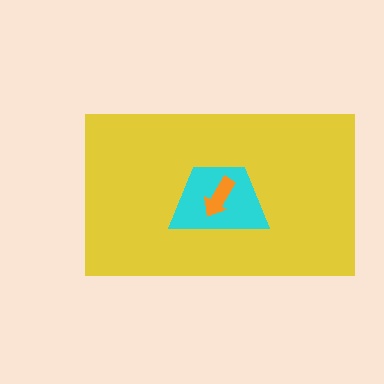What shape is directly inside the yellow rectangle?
The cyan trapezoid.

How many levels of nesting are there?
3.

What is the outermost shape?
The yellow rectangle.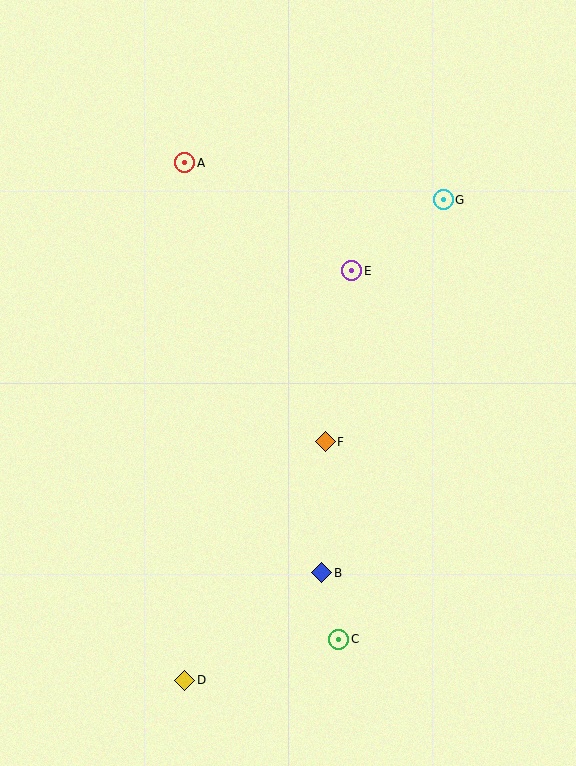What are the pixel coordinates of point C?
Point C is at (339, 639).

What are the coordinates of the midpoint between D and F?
The midpoint between D and F is at (255, 561).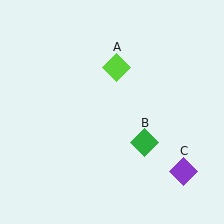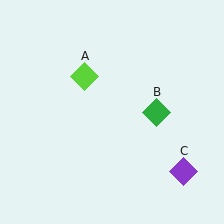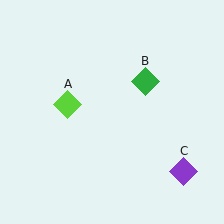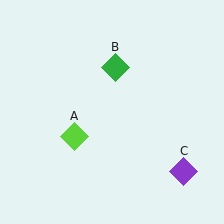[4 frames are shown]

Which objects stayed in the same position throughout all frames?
Purple diamond (object C) remained stationary.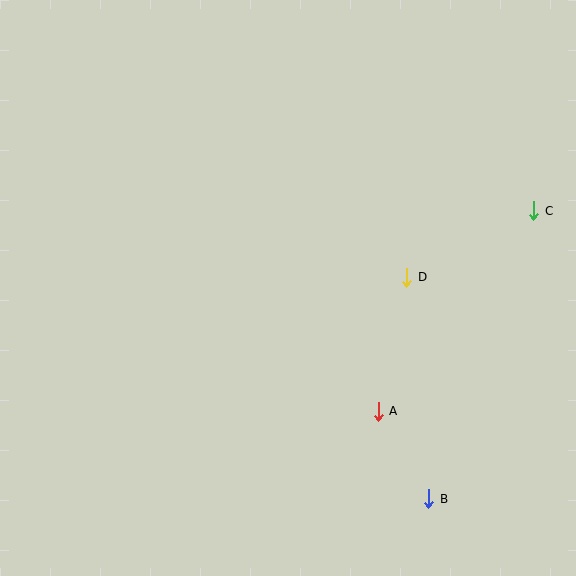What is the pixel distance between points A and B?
The distance between A and B is 101 pixels.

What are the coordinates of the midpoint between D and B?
The midpoint between D and B is at (418, 388).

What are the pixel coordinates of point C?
Point C is at (534, 211).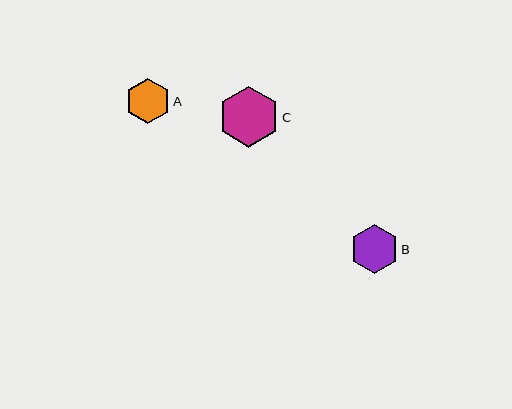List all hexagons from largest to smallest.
From largest to smallest: C, B, A.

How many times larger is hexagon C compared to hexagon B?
Hexagon C is approximately 1.3 times the size of hexagon B.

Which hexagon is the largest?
Hexagon C is the largest with a size of approximately 61 pixels.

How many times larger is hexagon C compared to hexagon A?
Hexagon C is approximately 1.4 times the size of hexagon A.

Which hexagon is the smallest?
Hexagon A is the smallest with a size of approximately 45 pixels.